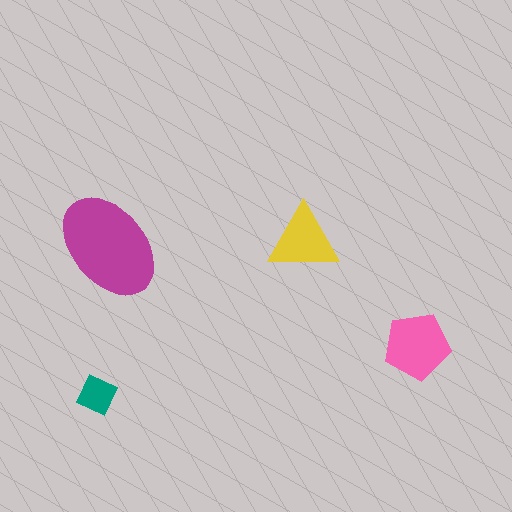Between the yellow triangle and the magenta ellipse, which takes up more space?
The magenta ellipse.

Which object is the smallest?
The teal diamond.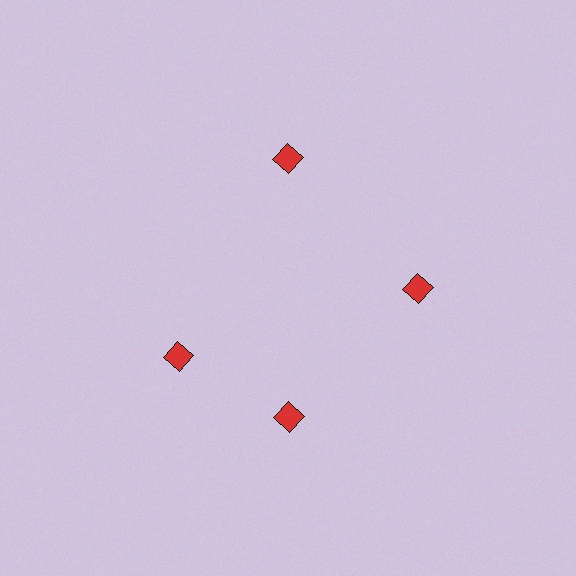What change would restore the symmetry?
The symmetry would be restored by rotating it back into even spacing with its neighbors so that all 4 diamonds sit at equal angles and equal distance from the center.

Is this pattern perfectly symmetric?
No. The 4 red diamonds are arranged in a ring, but one element near the 9 o'clock position is rotated out of alignment along the ring, breaking the 4-fold rotational symmetry.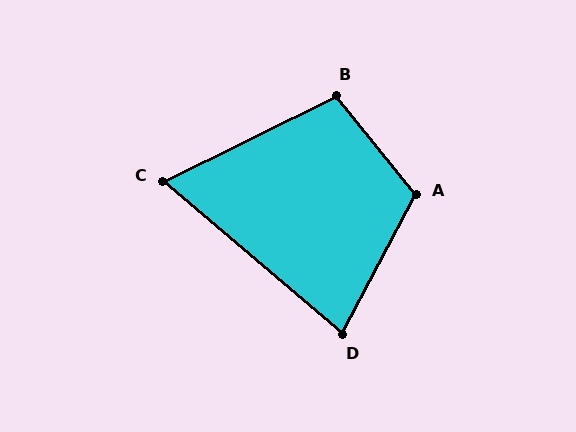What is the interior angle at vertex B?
Approximately 102 degrees (obtuse).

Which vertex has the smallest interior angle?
C, at approximately 67 degrees.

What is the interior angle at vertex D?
Approximately 78 degrees (acute).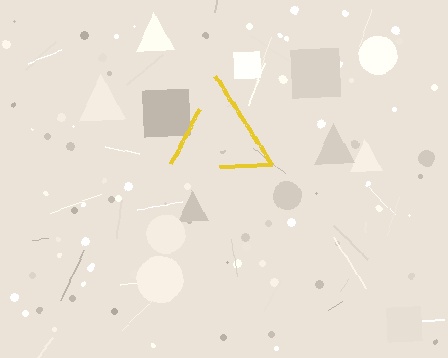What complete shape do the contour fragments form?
The contour fragments form a triangle.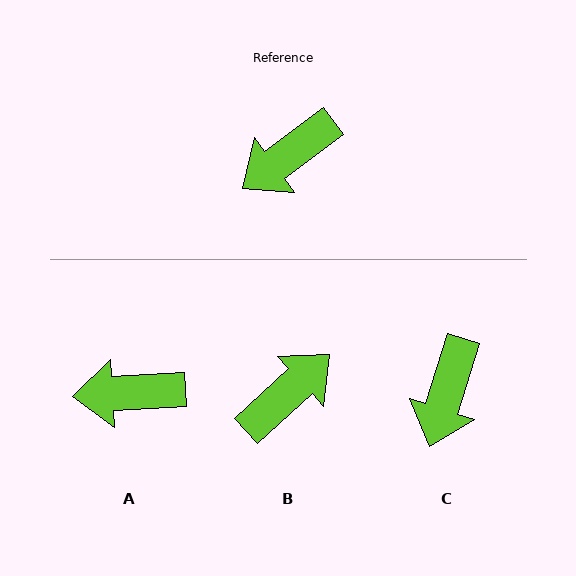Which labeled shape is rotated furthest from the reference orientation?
B, about 174 degrees away.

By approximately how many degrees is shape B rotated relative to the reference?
Approximately 174 degrees clockwise.